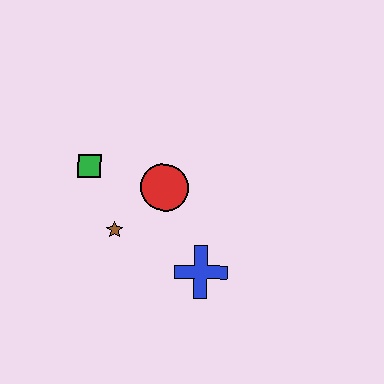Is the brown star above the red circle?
No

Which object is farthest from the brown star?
The blue cross is farthest from the brown star.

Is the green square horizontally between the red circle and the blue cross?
No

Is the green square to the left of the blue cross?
Yes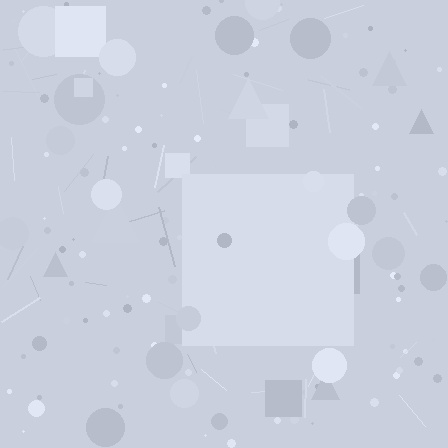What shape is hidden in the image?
A square is hidden in the image.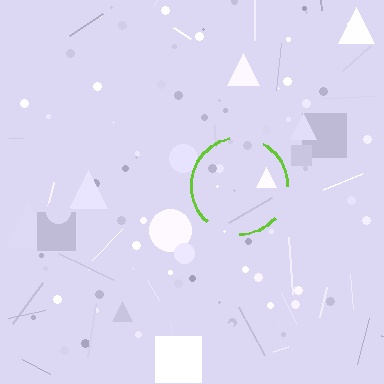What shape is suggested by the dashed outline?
The dashed outline suggests a circle.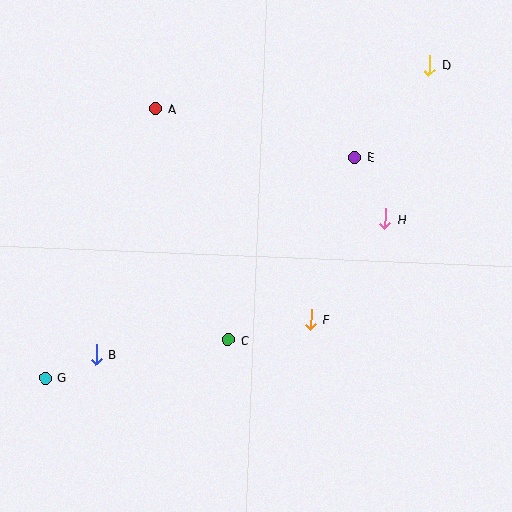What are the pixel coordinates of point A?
Point A is at (156, 108).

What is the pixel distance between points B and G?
The distance between B and G is 56 pixels.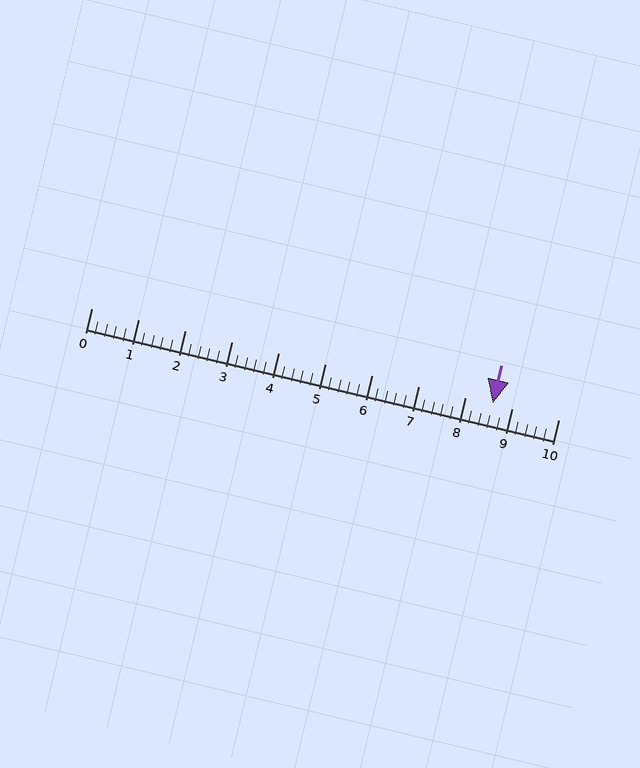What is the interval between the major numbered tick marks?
The major tick marks are spaced 1 units apart.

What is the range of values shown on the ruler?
The ruler shows values from 0 to 10.